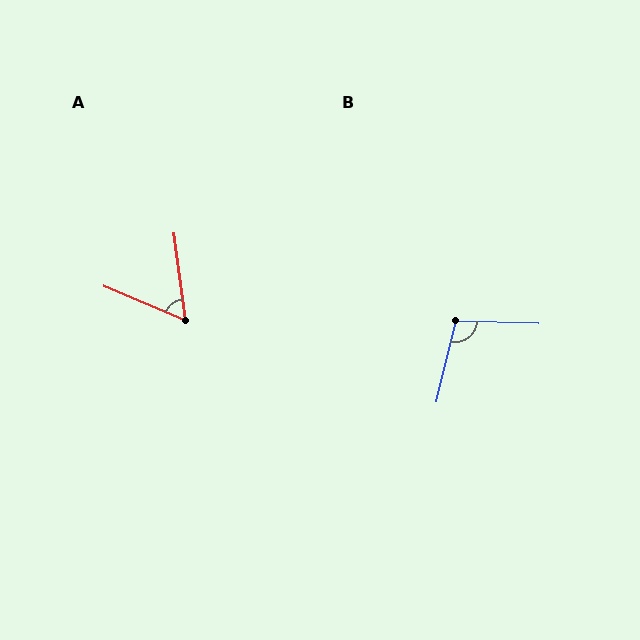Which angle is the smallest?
A, at approximately 59 degrees.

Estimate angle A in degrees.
Approximately 59 degrees.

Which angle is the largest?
B, at approximately 102 degrees.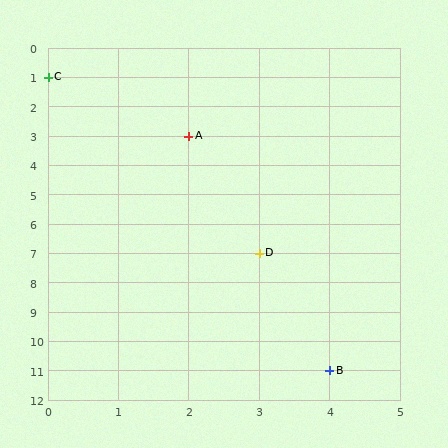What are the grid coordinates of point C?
Point C is at grid coordinates (0, 1).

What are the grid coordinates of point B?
Point B is at grid coordinates (4, 11).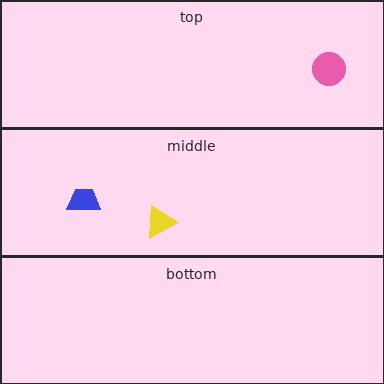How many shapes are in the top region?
1.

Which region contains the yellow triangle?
The middle region.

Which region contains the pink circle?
The top region.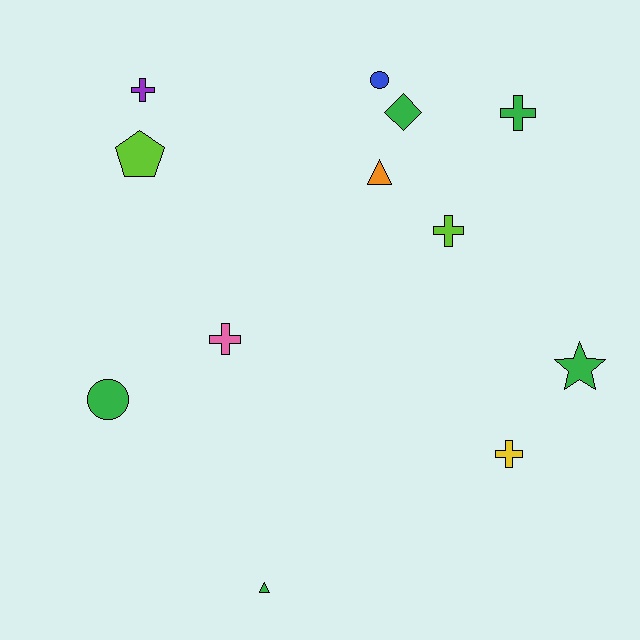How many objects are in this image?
There are 12 objects.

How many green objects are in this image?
There are 5 green objects.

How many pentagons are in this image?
There is 1 pentagon.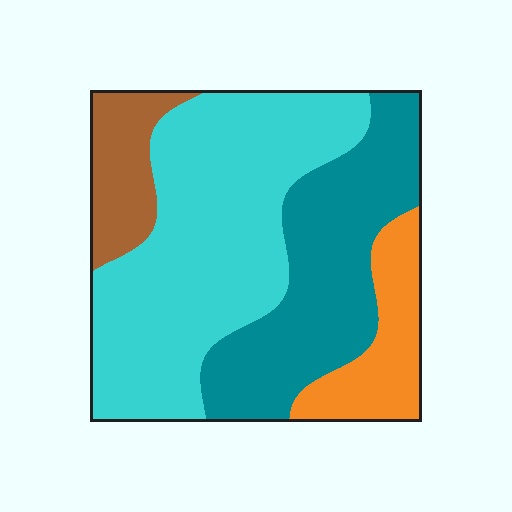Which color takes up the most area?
Cyan, at roughly 45%.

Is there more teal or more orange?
Teal.